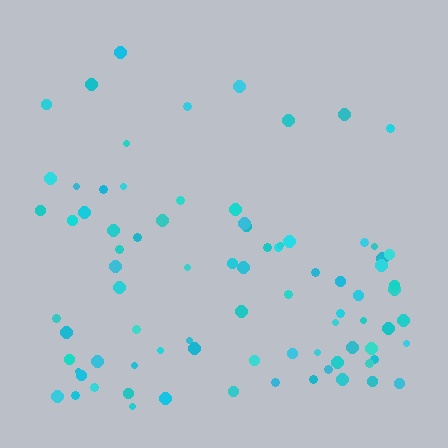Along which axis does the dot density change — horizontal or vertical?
Vertical.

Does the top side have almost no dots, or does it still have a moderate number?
Still a moderate number, just noticeably fewer than the bottom.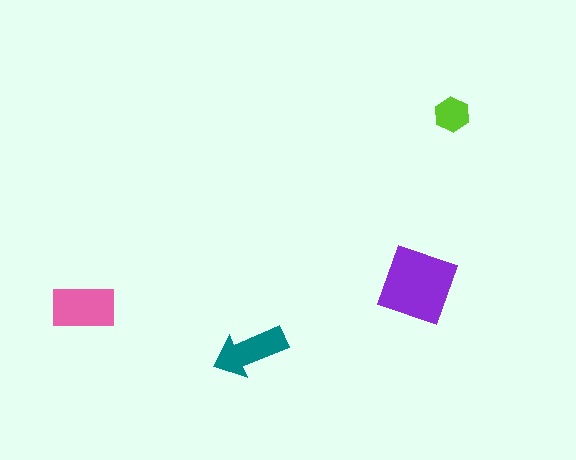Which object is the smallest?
The lime hexagon.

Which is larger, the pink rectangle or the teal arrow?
The pink rectangle.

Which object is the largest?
The purple square.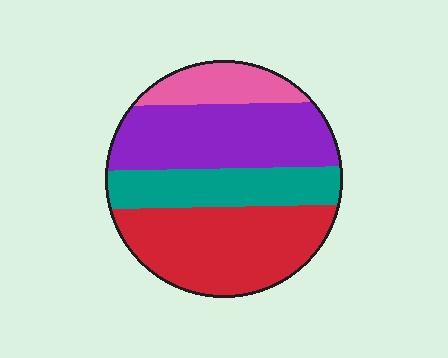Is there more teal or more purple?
Purple.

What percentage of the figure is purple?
Purple covers roughly 30% of the figure.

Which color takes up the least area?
Pink, at roughly 15%.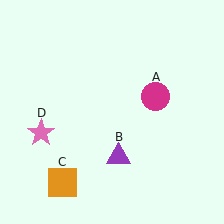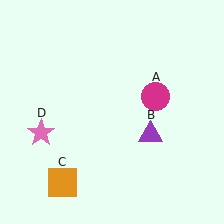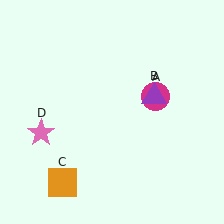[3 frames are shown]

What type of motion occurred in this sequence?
The purple triangle (object B) rotated counterclockwise around the center of the scene.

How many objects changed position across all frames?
1 object changed position: purple triangle (object B).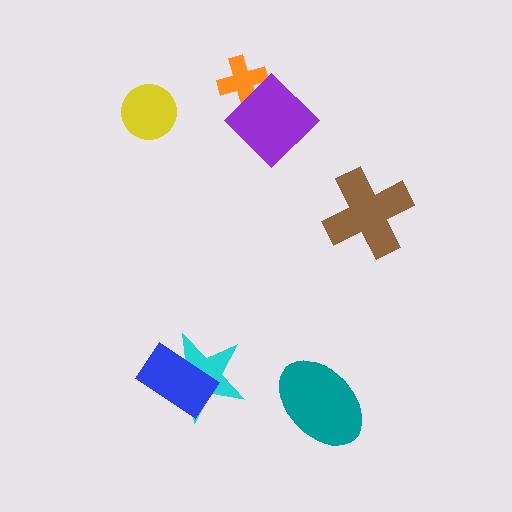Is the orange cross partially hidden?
Yes, it is partially covered by another shape.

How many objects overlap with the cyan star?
1 object overlaps with the cyan star.